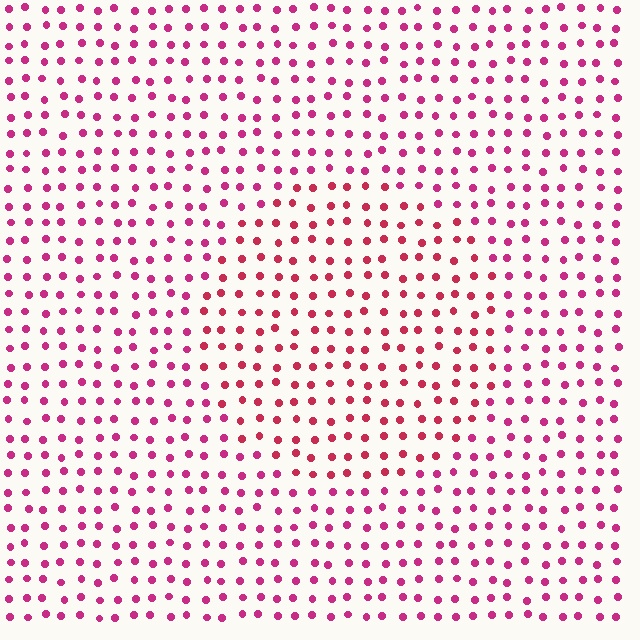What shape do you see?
I see a circle.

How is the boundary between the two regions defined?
The boundary is defined purely by a slight shift in hue (about 21 degrees). Spacing, size, and orientation are identical on both sides.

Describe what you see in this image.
The image is filled with small magenta elements in a uniform arrangement. A circle-shaped region is visible where the elements are tinted to a slightly different hue, forming a subtle color boundary.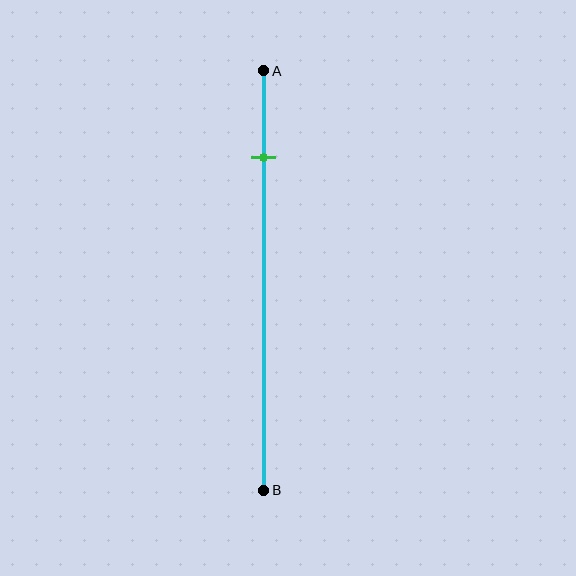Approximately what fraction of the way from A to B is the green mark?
The green mark is approximately 20% of the way from A to B.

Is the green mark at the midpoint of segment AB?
No, the mark is at about 20% from A, not at the 50% midpoint.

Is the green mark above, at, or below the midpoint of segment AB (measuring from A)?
The green mark is above the midpoint of segment AB.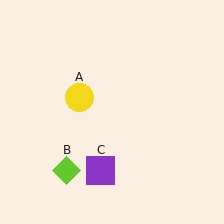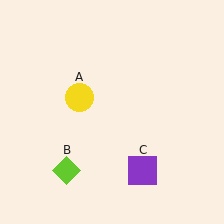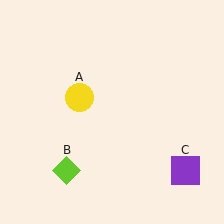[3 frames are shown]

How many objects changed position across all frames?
1 object changed position: purple square (object C).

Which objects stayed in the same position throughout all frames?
Yellow circle (object A) and lime diamond (object B) remained stationary.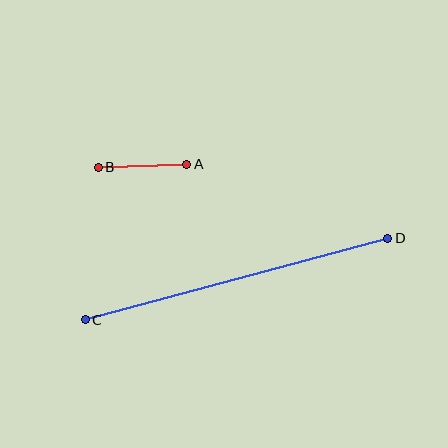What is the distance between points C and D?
The distance is approximately 313 pixels.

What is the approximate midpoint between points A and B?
The midpoint is at approximately (143, 166) pixels.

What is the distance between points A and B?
The distance is approximately 88 pixels.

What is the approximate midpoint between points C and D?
The midpoint is at approximately (237, 279) pixels.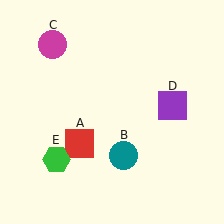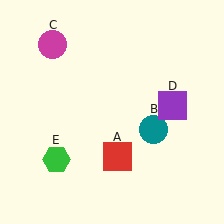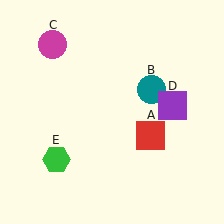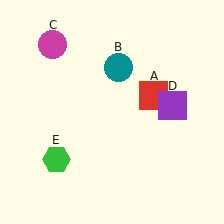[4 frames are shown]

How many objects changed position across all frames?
2 objects changed position: red square (object A), teal circle (object B).